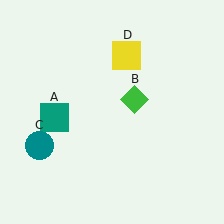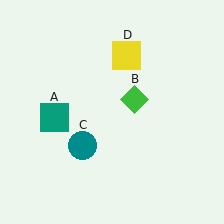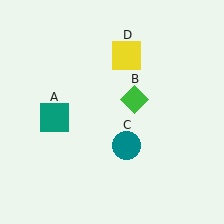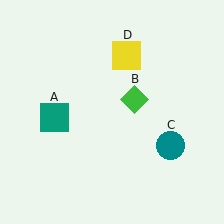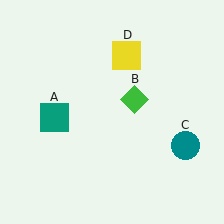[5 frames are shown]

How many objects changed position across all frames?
1 object changed position: teal circle (object C).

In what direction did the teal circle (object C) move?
The teal circle (object C) moved right.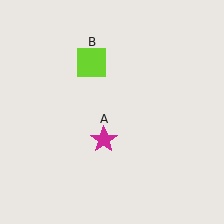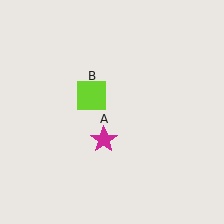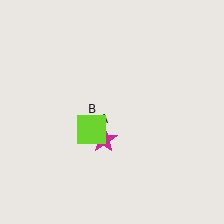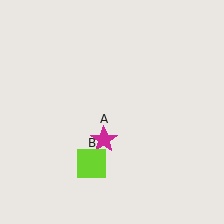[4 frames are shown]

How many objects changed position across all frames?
1 object changed position: lime square (object B).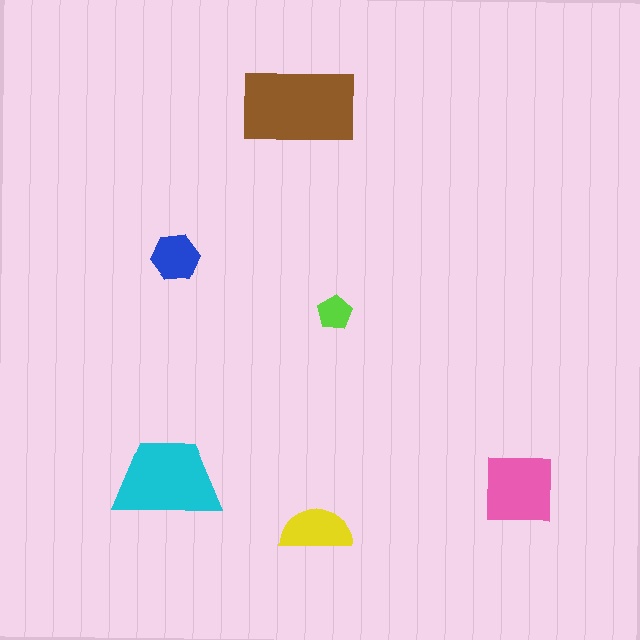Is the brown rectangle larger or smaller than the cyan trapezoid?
Larger.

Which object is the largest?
The brown rectangle.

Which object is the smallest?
The lime pentagon.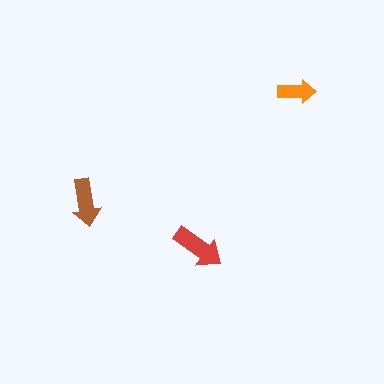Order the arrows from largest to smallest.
the red one, the brown one, the orange one.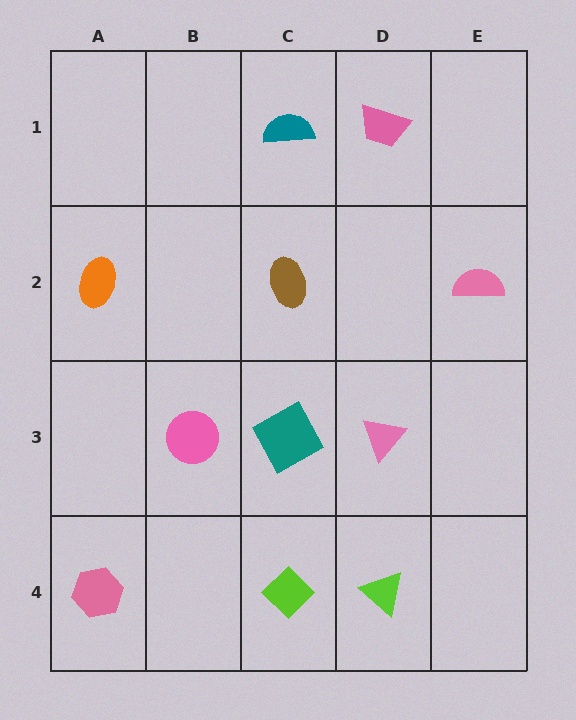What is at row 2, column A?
An orange ellipse.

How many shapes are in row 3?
3 shapes.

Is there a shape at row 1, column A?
No, that cell is empty.